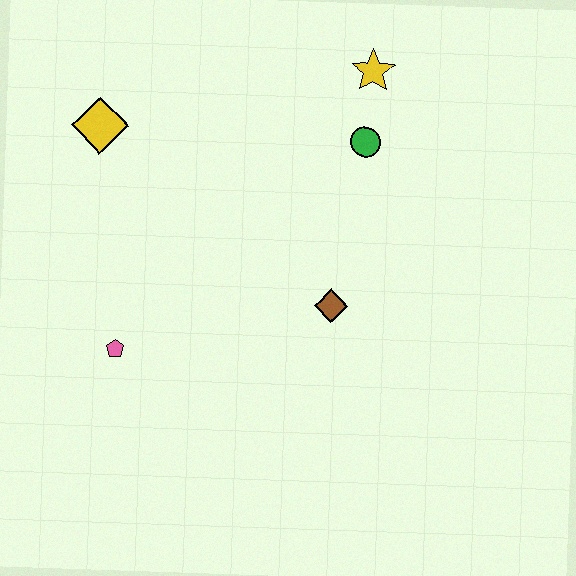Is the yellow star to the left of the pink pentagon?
No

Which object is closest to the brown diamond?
The green circle is closest to the brown diamond.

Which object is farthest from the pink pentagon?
The yellow star is farthest from the pink pentagon.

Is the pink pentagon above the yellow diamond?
No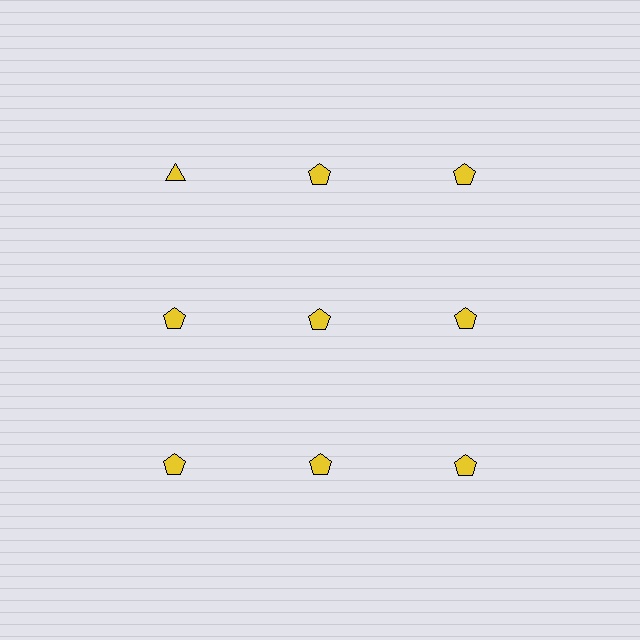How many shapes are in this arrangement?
There are 9 shapes arranged in a grid pattern.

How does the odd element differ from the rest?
It has a different shape: triangle instead of pentagon.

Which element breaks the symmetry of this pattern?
The yellow triangle in the top row, leftmost column breaks the symmetry. All other shapes are yellow pentagons.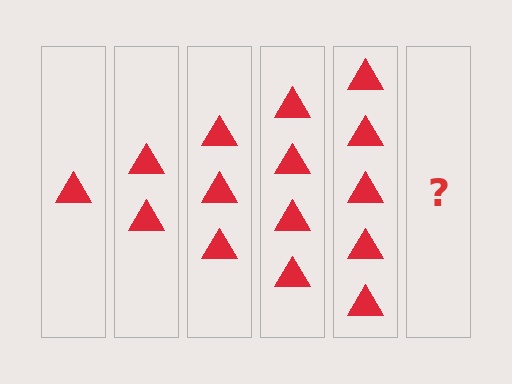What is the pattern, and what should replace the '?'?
The pattern is that each step adds one more triangle. The '?' should be 6 triangles.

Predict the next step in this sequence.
The next step is 6 triangles.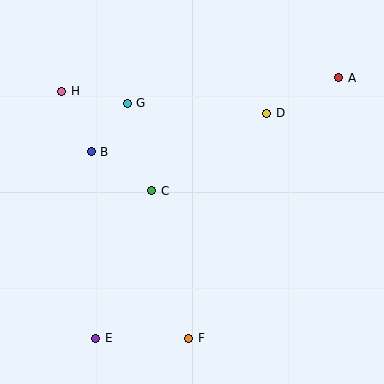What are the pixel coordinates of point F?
Point F is at (189, 338).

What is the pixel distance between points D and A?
The distance between D and A is 80 pixels.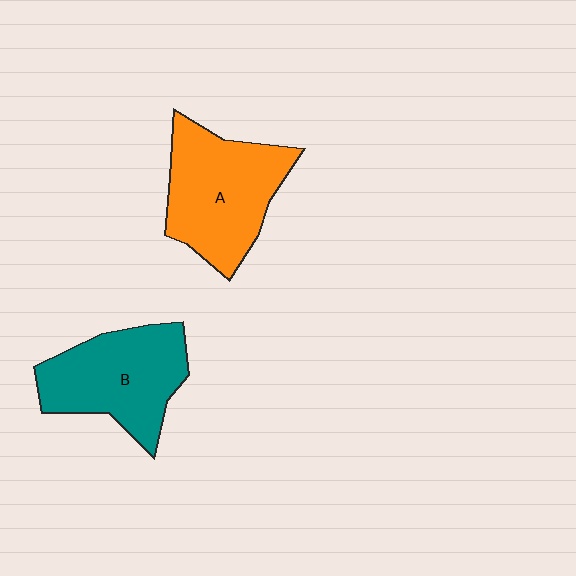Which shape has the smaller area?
Shape B (teal).